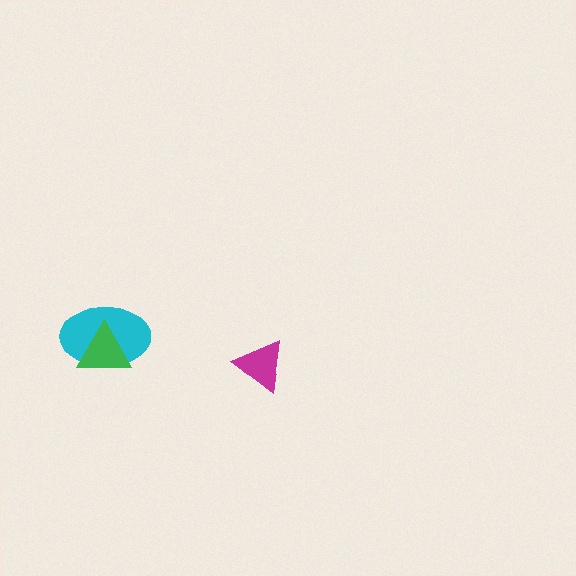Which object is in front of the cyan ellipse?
The green triangle is in front of the cyan ellipse.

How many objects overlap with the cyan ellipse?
1 object overlaps with the cyan ellipse.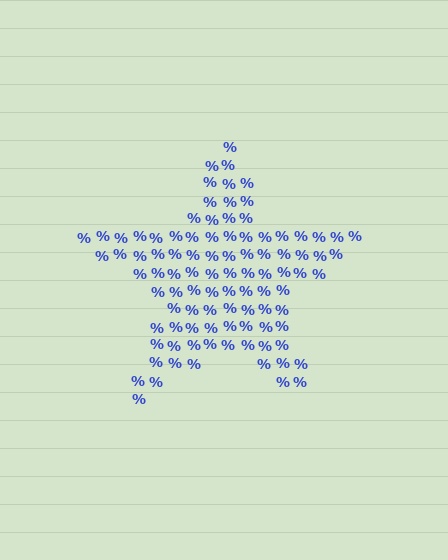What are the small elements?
The small elements are percent signs.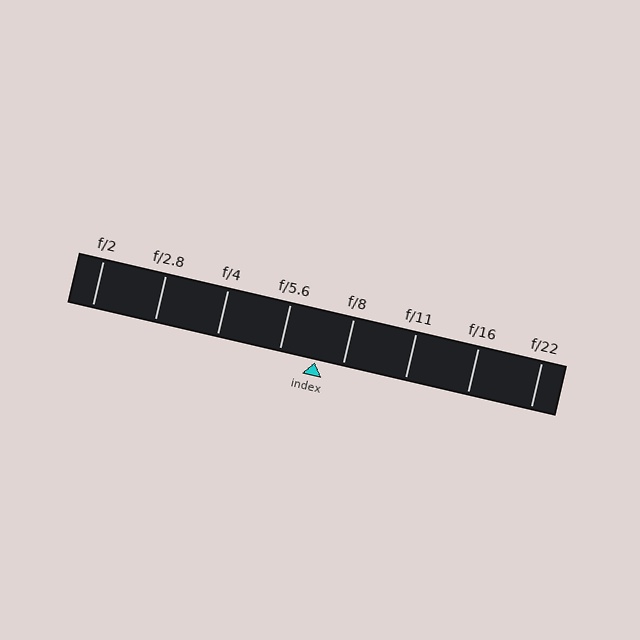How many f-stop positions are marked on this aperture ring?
There are 8 f-stop positions marked.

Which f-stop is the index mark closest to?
The index mark is closest to f/8.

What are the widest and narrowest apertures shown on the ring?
The widest aperture shown is f/2 and the narrowest is f/22.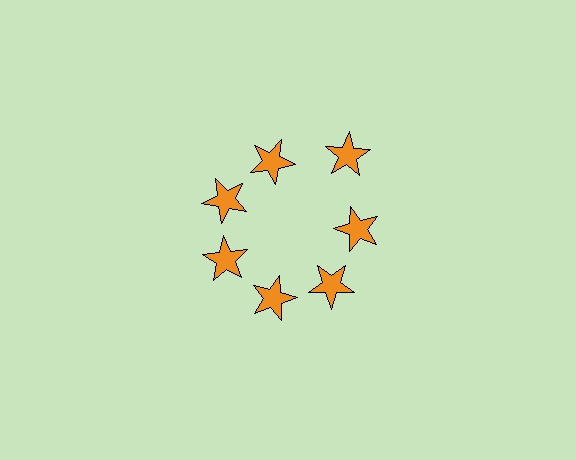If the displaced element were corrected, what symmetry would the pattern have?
It would have 7-fold rotational symmetry — the pattern would map onto itself every 51 degrees.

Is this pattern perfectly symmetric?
No. The 7 orange stars are arranged in a ring, but one element near the 1 o'clock position is pushed outward from the center, breaking the 7-fold rotational symmetry.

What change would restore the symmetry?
The symmetry would be restored by moving it inward, back onto the ring so that all 7 stars sit at equal angles and equal distance from the center.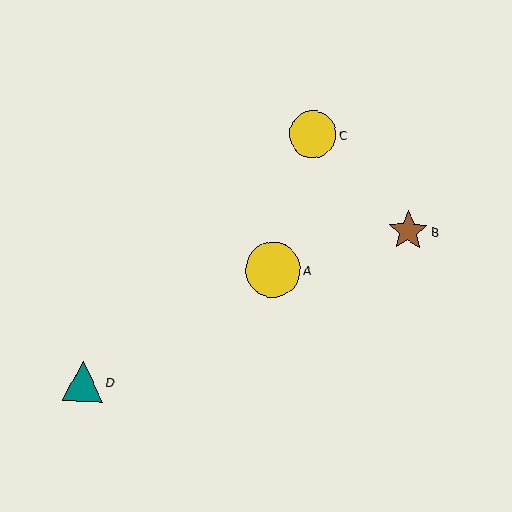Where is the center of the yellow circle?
The center of the yellow circle is at (273, 270).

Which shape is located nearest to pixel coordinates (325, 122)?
The yellow circle (labeled C) at (313, 134) is nearest to that location.